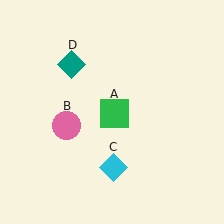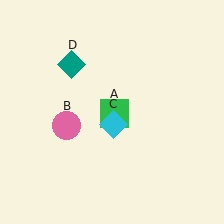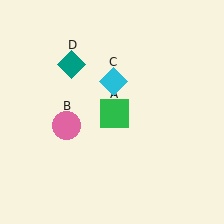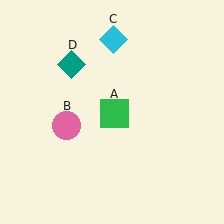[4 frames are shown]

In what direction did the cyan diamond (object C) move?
The cyan diamond (object C) moved up.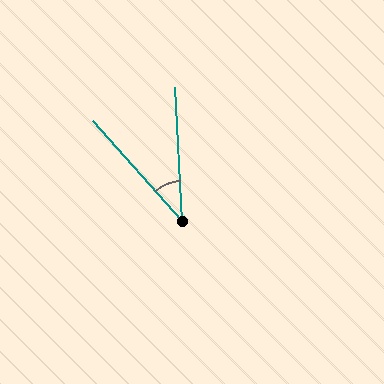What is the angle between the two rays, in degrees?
Approximately 39 degrees.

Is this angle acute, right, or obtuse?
It is acute.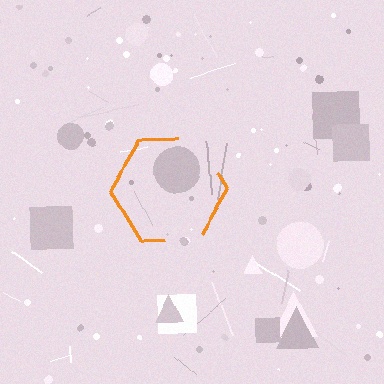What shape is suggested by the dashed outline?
The dashed outline suggests a hexagon.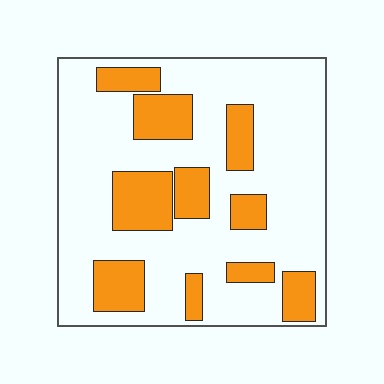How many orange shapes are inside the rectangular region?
10.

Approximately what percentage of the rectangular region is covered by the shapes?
Approximately 25%.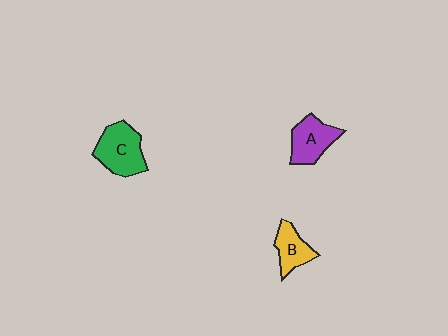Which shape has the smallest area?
Shape B (yellow).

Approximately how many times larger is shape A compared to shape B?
Approximately 1.3 times.